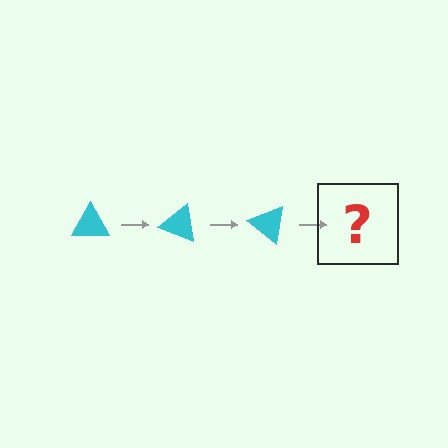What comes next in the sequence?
The next element should be a cyan triangle rotated 60 degrees.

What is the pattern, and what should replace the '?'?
The pattern is that the triangle rotates 20 degrees each step. The '?' should be a cyan triangle rotated 60 degrees.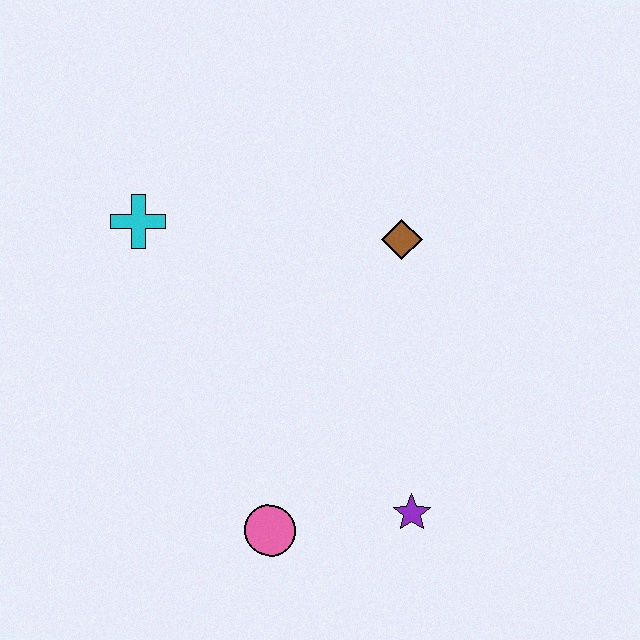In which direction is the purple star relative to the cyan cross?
The purple star is below the cyan cross.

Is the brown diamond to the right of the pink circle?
Yes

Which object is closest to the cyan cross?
The brown diamond is closest to the cyan cross.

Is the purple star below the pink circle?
No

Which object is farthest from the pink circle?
The cyan cross is farthest from the pink circle.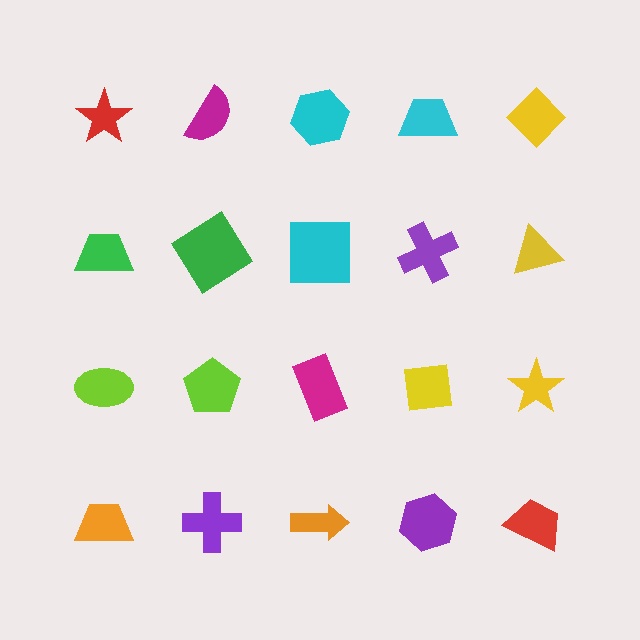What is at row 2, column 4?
A purple cross.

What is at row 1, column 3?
A cyan hexagon.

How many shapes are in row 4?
5 shapes.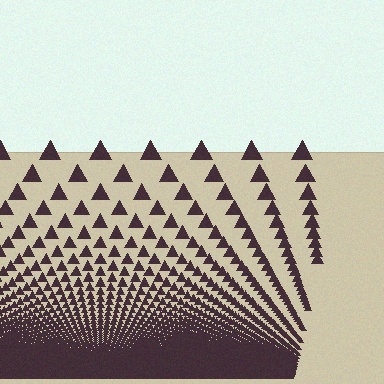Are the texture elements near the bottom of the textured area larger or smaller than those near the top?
Smaller. The gradient is inverted — elements near the bottom are smaller and denser.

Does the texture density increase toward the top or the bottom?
Density increases toward the bottom.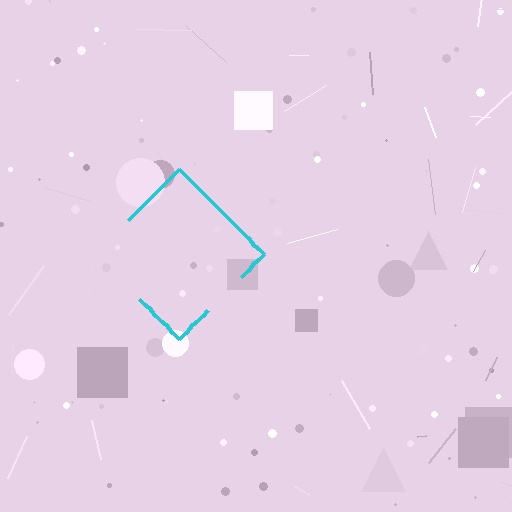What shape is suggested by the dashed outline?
The dashed outline suggests a diamond.